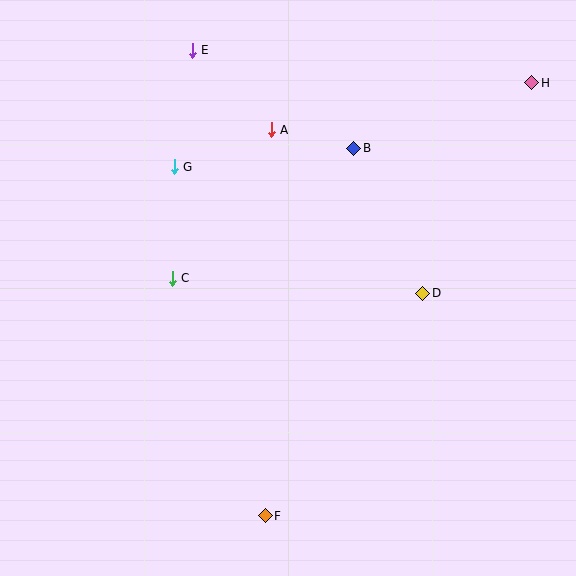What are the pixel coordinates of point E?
Point E is at (192, 50).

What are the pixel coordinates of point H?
Point H is at (532, 83).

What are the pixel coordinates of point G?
Point G is at (174, 167).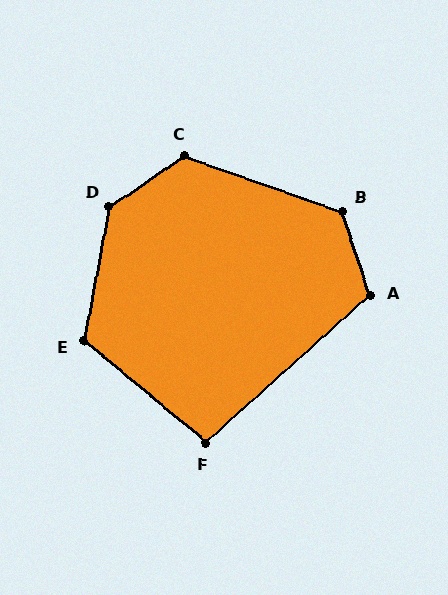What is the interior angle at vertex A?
Approximately 113 degrees (obtuse).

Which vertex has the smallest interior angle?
F, at approximately 98 degrees.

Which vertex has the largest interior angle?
D, at approximately 134 degrees.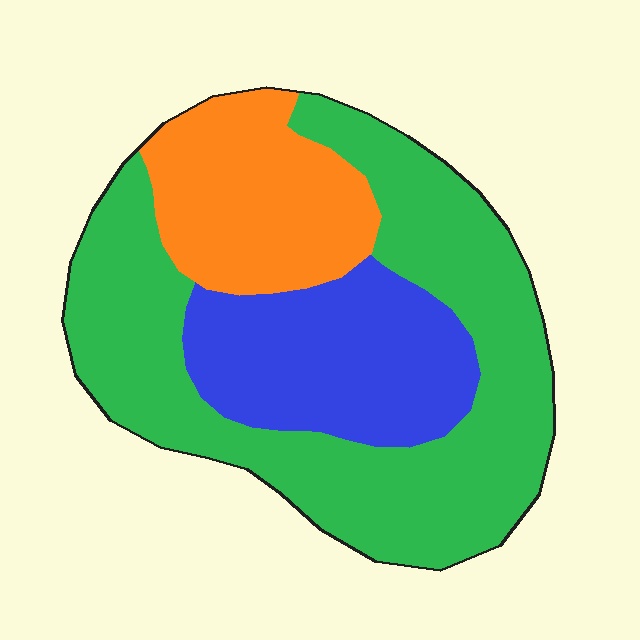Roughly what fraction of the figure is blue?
Blue covers roughly 25% of the figure.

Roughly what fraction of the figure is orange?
Orange covers around 20% of the figure.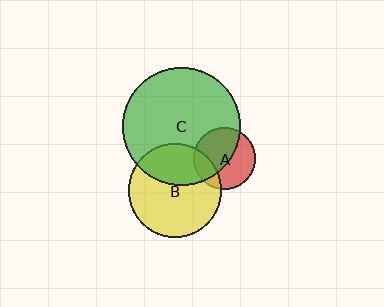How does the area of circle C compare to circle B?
Approximately 1.6 times.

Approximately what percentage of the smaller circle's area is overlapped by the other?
Approximately 55%.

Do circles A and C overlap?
Yes.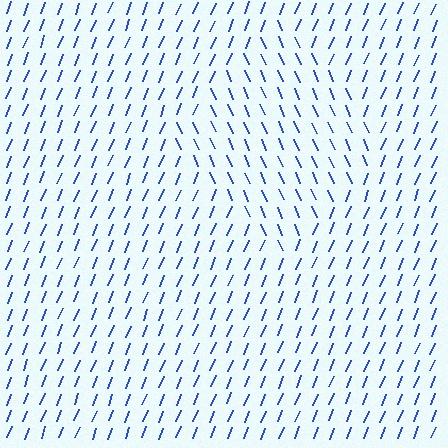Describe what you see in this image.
The image is filled with small blue line segments. A diamond region in the image has lines oriented differently from the surrounding lines, creating a visible texture boundary.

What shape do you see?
I see a diamond.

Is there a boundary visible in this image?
Yes, there is a texture boundary formed by a change in line orientation.